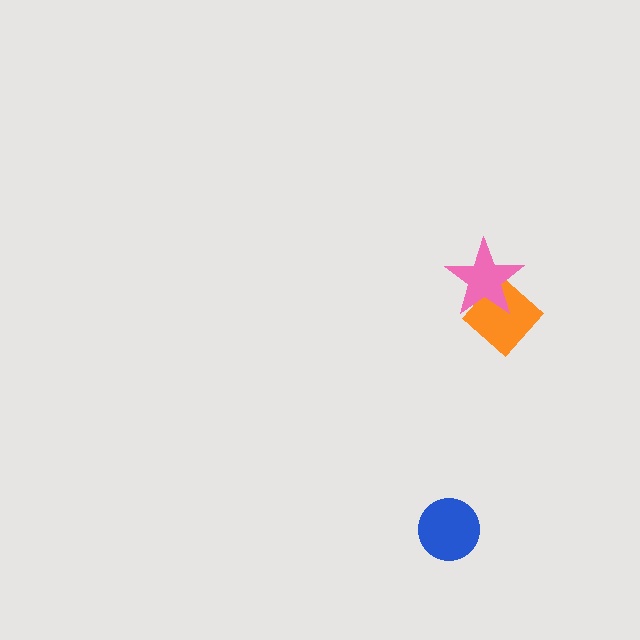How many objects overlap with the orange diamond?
1 object overlaps with the orange diamond.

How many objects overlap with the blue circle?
0 objects overlap with the blue circle.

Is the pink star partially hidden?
No, no other shape covers it.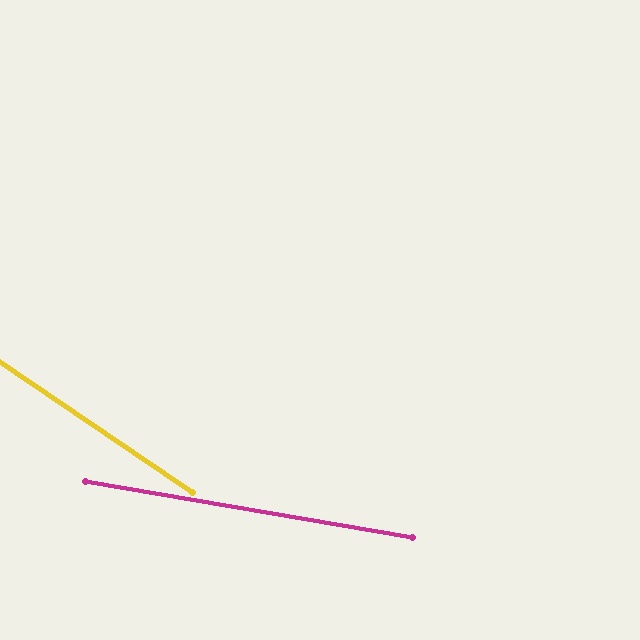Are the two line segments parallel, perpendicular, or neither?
Neither parallel nor perpendicular — they differ by about 24°.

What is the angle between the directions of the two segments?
Approximately 24 degrees.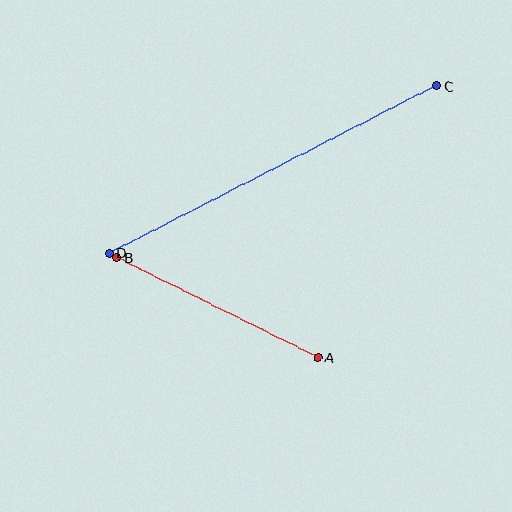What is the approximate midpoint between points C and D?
The midpoint is at approximately (273, 170) pixels.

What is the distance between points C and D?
The distance is approximately 368 pixels.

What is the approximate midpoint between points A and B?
The midpoint is at approximately (217, 308) pixels.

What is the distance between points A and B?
The distance is approximately 224 pixels.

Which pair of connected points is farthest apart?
Points C and D are farthest apart.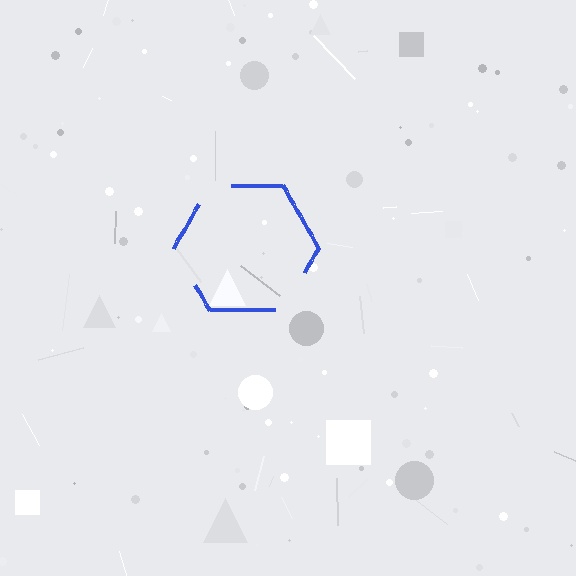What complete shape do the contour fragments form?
The contour fragments form a hexagon.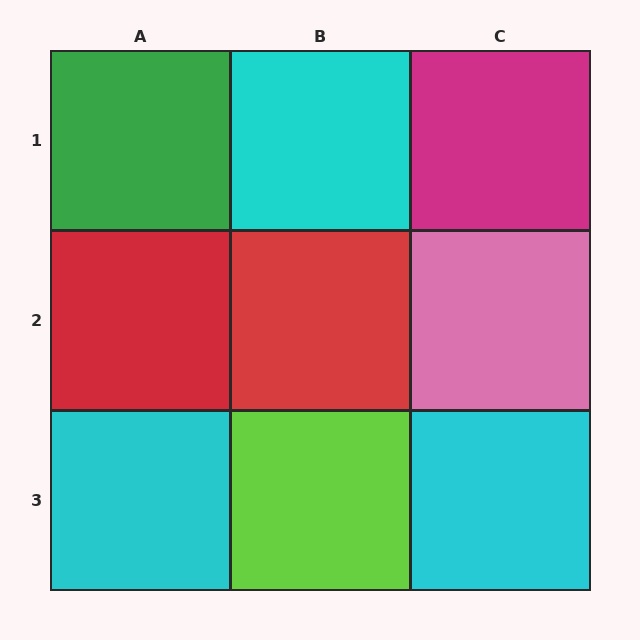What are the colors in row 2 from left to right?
Red, red, pink.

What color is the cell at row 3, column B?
Lime.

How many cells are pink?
1 cell is pink.